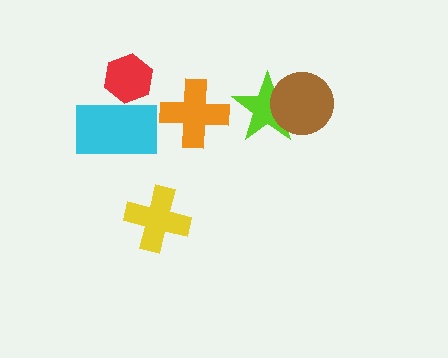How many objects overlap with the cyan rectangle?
1 object overlaps with the cyan rectangle.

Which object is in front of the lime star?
The brown circle is in front of the lime star.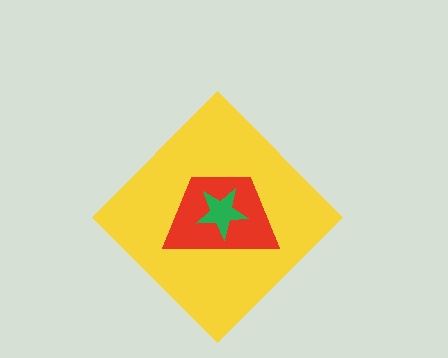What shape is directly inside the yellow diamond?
The red trapezoid.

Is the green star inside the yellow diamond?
Yes.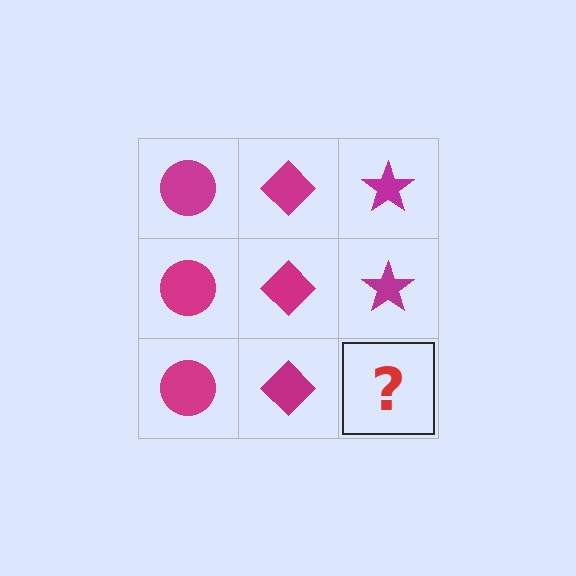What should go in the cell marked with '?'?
The missing cell should contain a magenta star.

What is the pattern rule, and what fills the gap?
The rule is that each column has a consistent shape. The gap should be filled with a magenta star.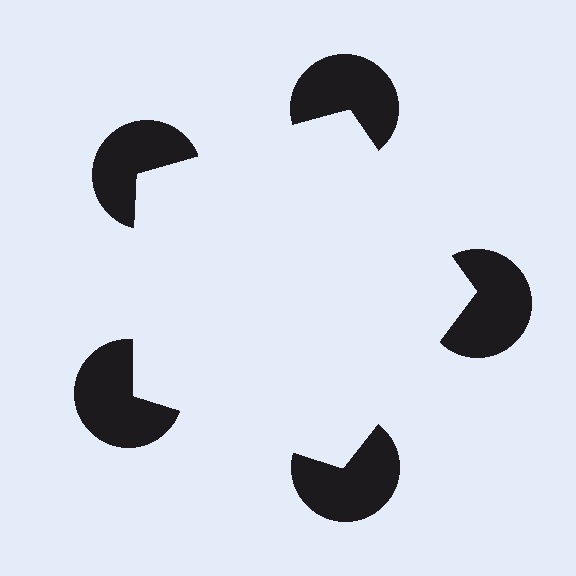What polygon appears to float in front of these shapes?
An illusory pentagon — its edges are inferred from the aligned wedge cuts in the pac-man discs, not physically drawn.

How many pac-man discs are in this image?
There are 5 — one at each vertex of the illusory pentagon.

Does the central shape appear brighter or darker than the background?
It typically appears slightly brighter than the background, even though no actual brightness change is drawn.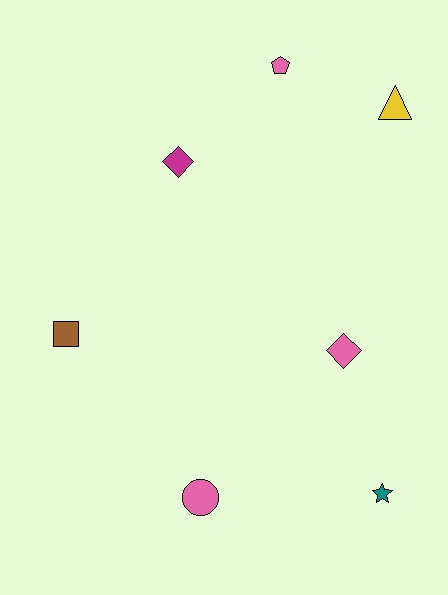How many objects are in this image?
There are 7 objects.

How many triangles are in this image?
There is 1 triangle.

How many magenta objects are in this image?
There is 1 magenta object.